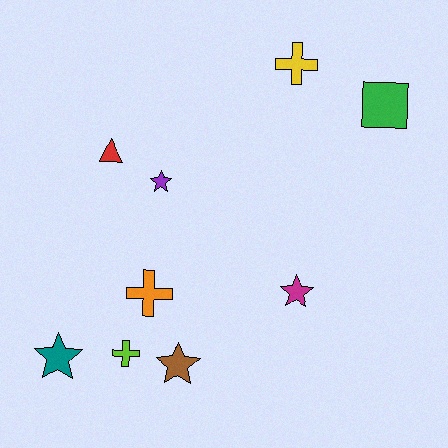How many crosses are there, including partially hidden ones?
There are 3 crosses.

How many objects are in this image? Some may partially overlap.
There are 9 objects.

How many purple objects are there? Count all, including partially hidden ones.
There is 1 purple object.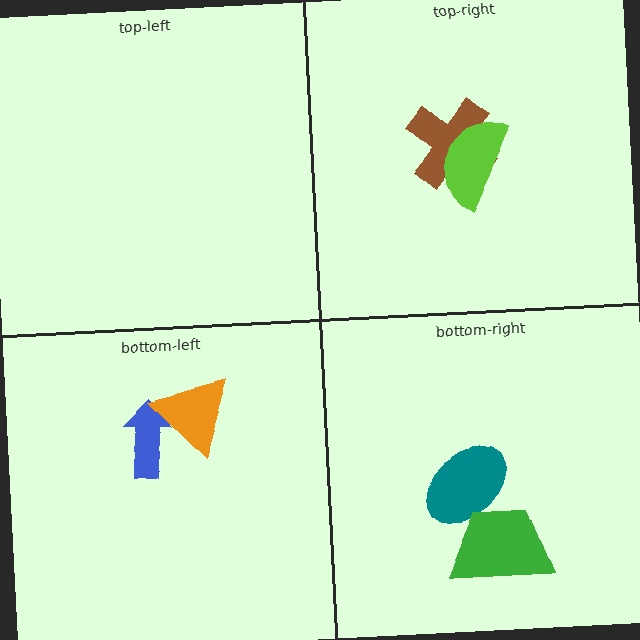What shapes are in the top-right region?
The brown cross, the lime semicircle.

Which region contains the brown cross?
The top-right region.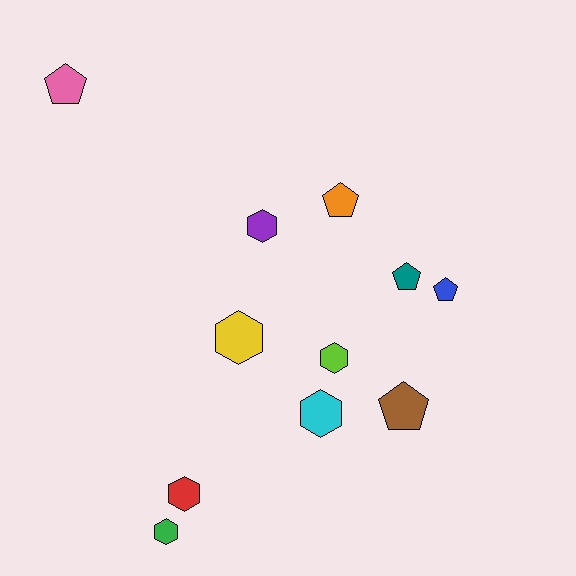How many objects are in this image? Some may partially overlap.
There are 11 objects.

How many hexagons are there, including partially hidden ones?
There are 6 hexagons.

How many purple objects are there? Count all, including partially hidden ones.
There is 1 purple object.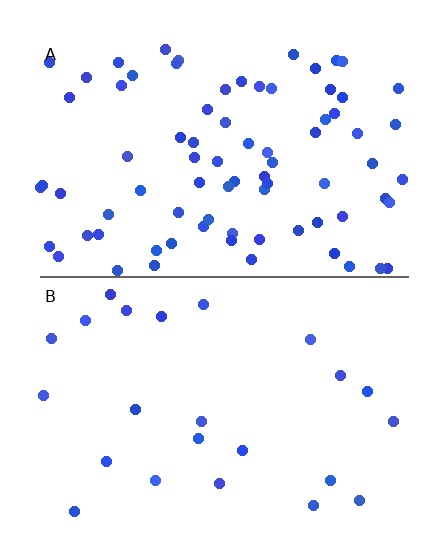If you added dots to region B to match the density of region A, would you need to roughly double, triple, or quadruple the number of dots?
Approximately triple.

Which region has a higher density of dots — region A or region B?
A (the top).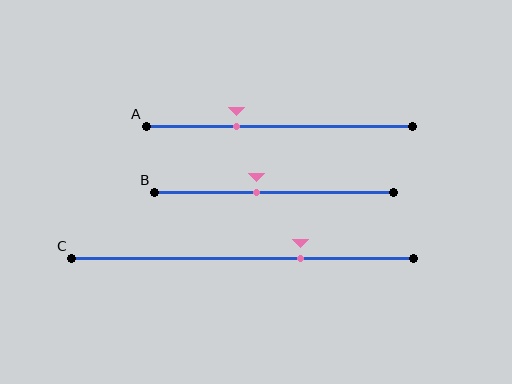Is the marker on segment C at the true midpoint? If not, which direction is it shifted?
No, the marker on segment C is shifted to the right by about 17% of the segment length.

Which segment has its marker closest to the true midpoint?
Segment B has its marker closest to the true midpoint.